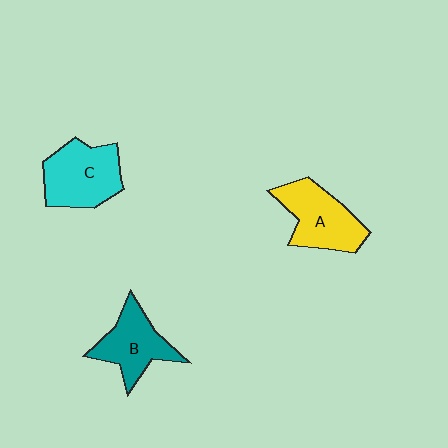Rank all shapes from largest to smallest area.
From largest to smallest: C (cyan), A (yellow), B (teal).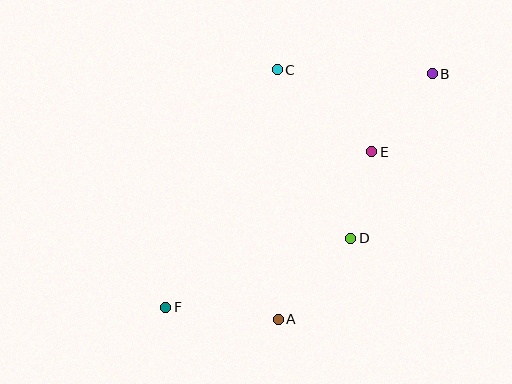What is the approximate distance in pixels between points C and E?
The distance between C and E is approximately 125 pixels.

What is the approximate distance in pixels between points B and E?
The distance between B and E is approximately 99 pixels.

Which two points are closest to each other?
Points D and E are closest to each other.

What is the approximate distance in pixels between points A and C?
The distance between A and C is approximately 249 pixels.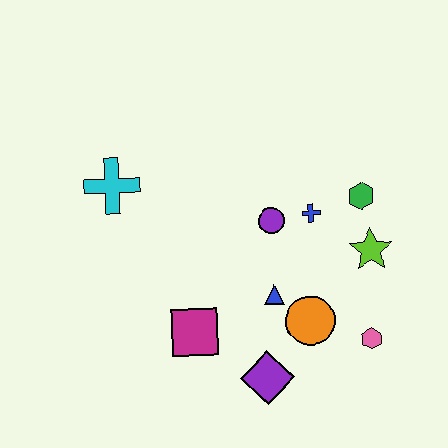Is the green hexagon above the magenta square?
Yes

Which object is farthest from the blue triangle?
The cyan cross is farthest from the blue triangle.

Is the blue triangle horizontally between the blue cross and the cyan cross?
Yes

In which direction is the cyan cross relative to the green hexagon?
The cyan cross is to the left of the green hexagon.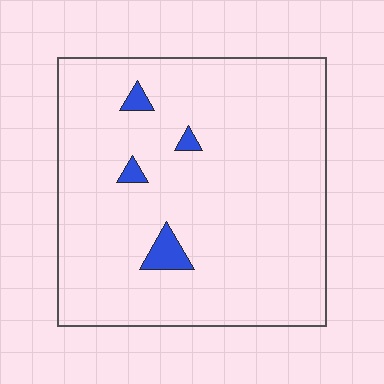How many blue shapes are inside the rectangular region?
4.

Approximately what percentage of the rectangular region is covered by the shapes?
Approximately 5%.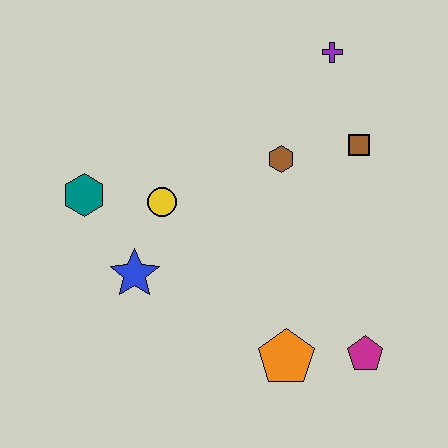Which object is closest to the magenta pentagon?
The orange pentagon is closest to the magenta pentagon.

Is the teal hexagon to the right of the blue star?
No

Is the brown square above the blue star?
Yes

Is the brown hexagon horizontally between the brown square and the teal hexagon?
Yes